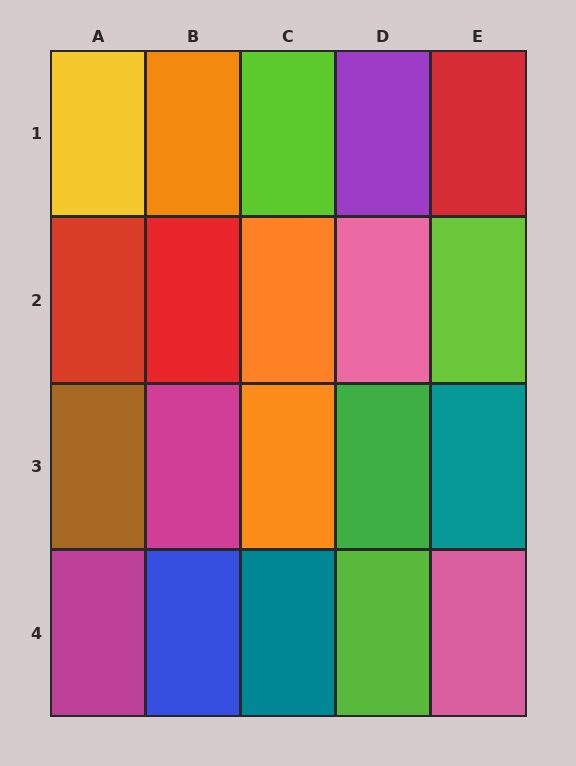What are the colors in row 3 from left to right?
Brown, magenta, orange, green, teal.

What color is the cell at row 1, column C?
Lime.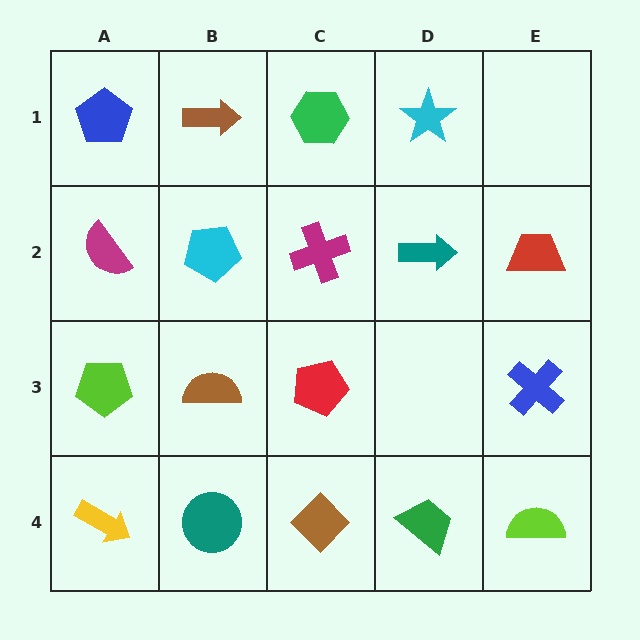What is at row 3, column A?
A lime pentagon.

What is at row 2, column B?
A cyan pentagon.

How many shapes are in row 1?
4 shapes.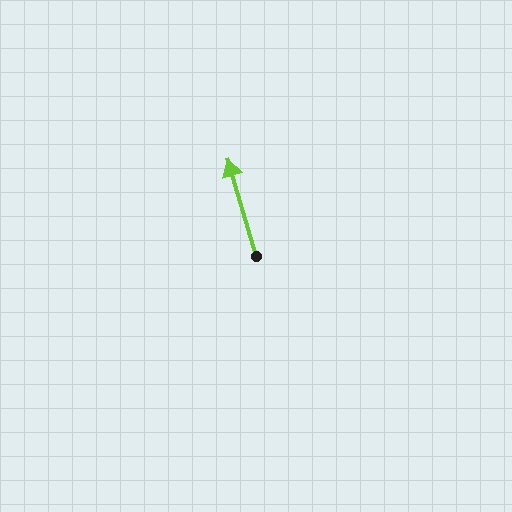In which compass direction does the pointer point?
North.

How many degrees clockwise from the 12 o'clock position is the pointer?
Approximately 344 degrees.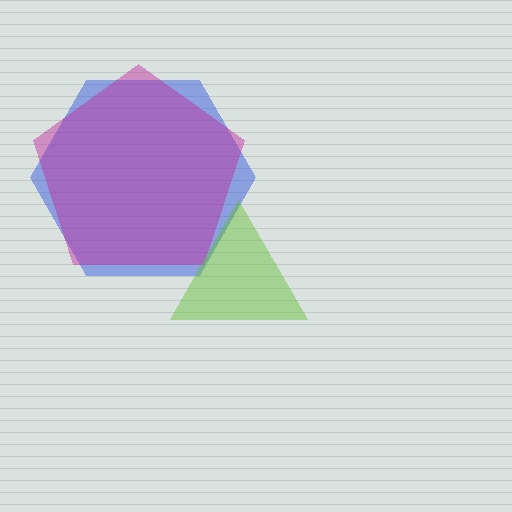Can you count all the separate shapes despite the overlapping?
Yes, there are 3 separate shapes.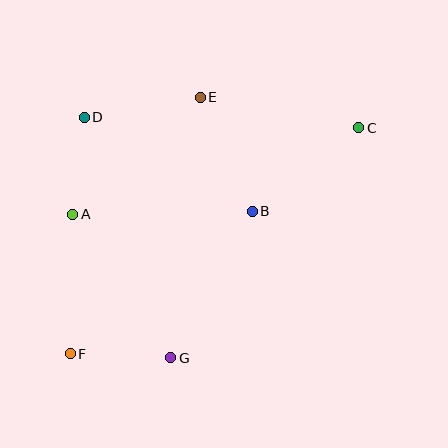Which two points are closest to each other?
Points A and D are closest to each other.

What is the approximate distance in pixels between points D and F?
The distance between D and F is approximately 237 pixels.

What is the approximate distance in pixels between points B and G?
The distance between B and G is approximately 168 pixels.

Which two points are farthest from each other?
Points C and F are farthest from each other.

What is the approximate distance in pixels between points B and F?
The distance between B and F is approximately 232 pixels.